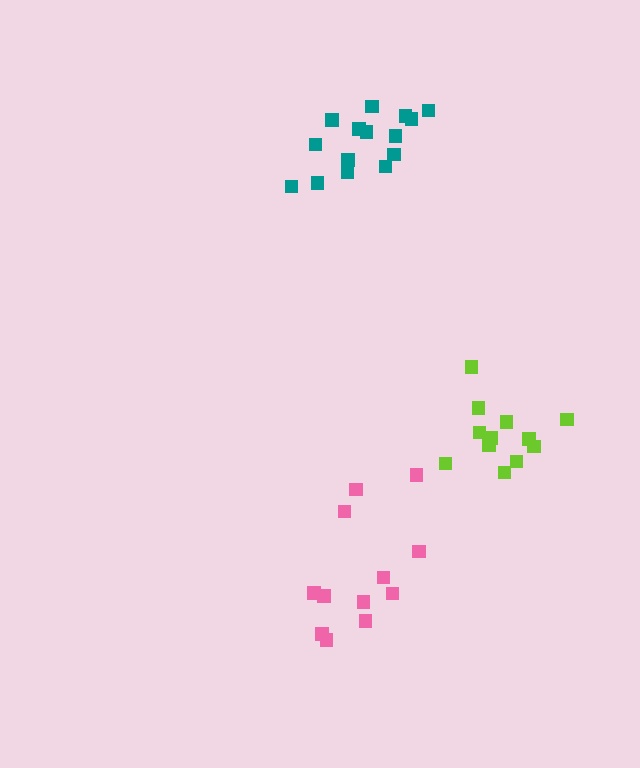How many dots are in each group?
Group 1: 15 dots, Group 2: 12 dots, Group 3: 12 dots (39 total).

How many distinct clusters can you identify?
There are 3 distinct clusters.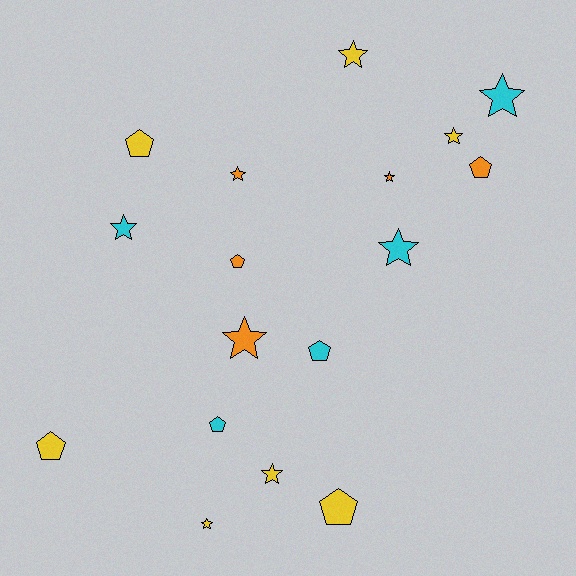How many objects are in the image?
There are 17 objects.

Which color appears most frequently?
Yellow, with 7 objects.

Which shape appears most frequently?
Star, with 10 objects.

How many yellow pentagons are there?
There are 3 yellow pentagons.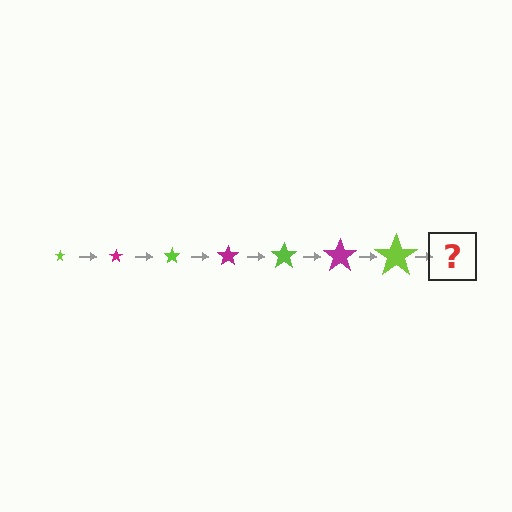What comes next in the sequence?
The next element should be a magenta star, larger than the previous one.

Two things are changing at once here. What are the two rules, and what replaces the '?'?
The two rules are that the star grows larger each step and the color cycles through lime and magenta. The '?' should be a magenta star, larger than the previous one.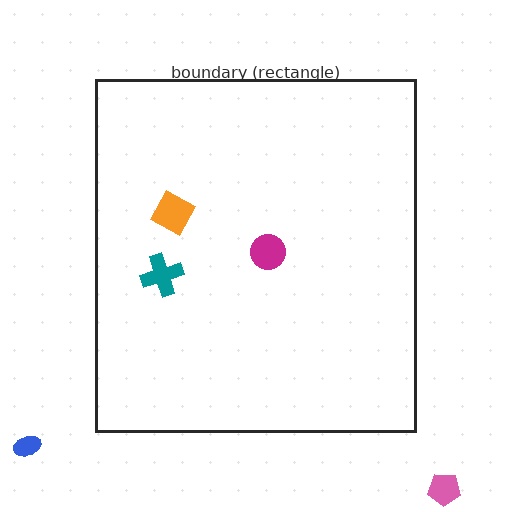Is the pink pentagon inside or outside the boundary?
Outside.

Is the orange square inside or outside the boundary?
Inside.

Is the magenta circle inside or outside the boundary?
Inside.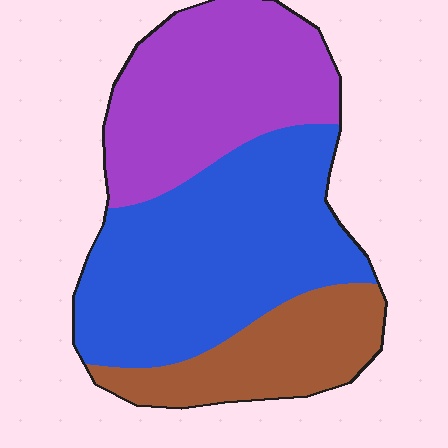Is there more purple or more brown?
Purple.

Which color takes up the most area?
Blue, at roughly 45%.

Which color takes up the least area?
Brown, at roughly 20%.